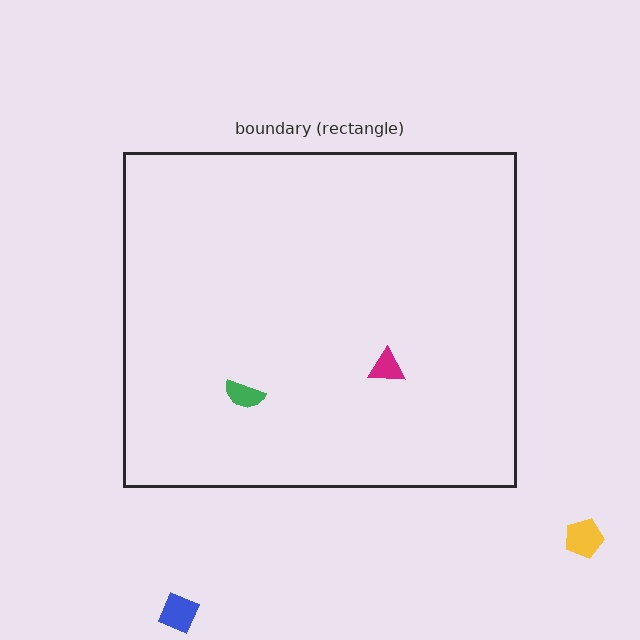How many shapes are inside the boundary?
2 inside, 2 outside.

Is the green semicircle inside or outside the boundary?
Inside.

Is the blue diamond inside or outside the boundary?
Outside.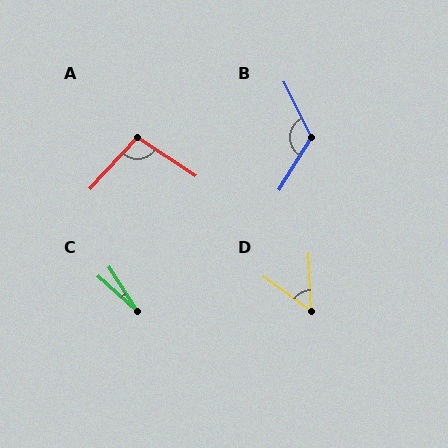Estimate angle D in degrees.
Approximately 51 degrees.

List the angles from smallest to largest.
C (16°), D (51°), A (100°), B (122°).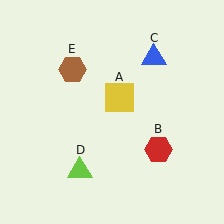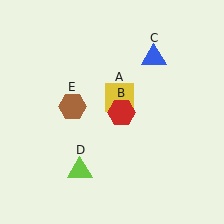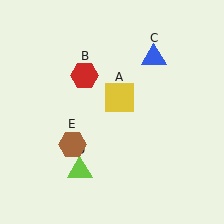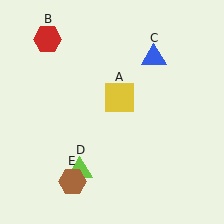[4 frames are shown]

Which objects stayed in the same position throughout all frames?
Yellow square (object A) and blue triangle (object C) and lime triangle (object D) remained stationary.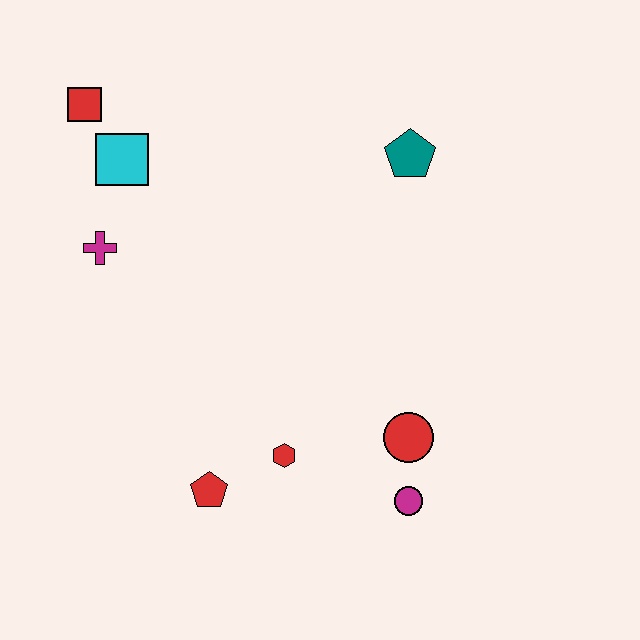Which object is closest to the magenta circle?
The red circle is closest to the magenta circle.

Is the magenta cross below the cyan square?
Yes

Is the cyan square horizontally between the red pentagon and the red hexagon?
No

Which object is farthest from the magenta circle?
The red square is farthest from the magenta circle.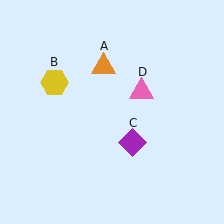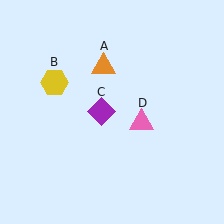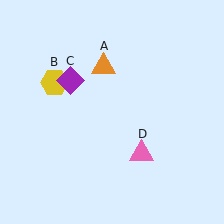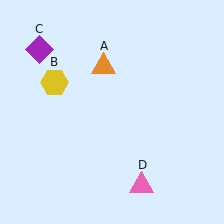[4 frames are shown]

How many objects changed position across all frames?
2 objects changed position: purple diamond (object C), pink triangle (object D).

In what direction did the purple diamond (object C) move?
The purple diamond (object C) moved up and to the left.